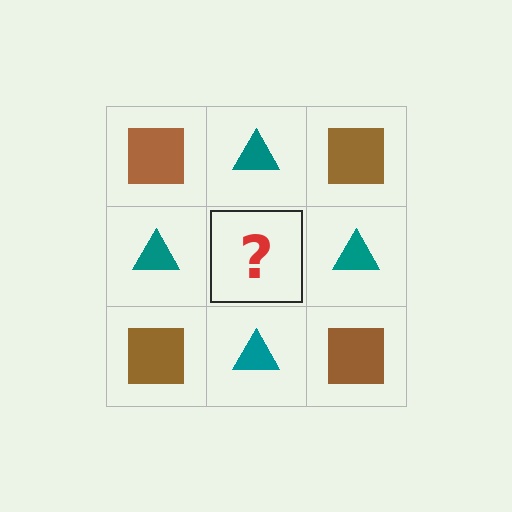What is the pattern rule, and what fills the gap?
The rule is that it alternates brown square and teal triangle in a checkerboard pattern. The gap should be filled with a brown square.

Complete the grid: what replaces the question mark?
The question mark should be replaced with a brown square.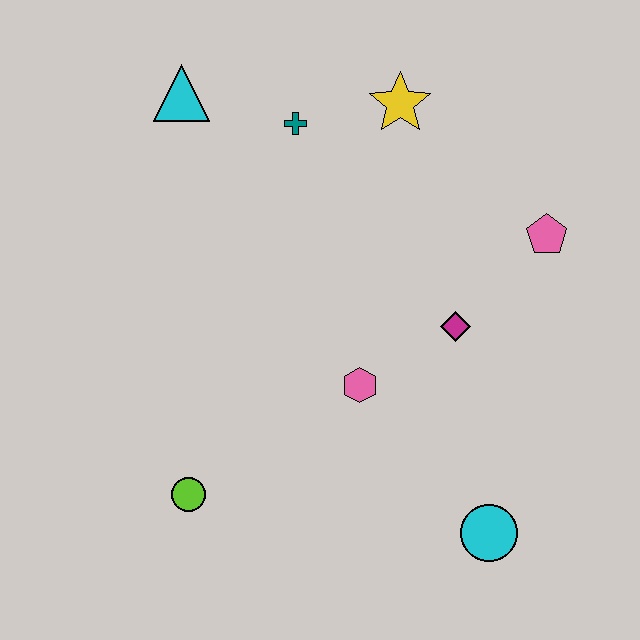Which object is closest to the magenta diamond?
The pink hexagon is closest to the magenta diamond.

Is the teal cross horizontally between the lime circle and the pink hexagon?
Yes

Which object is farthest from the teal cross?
The cyan circle is farthest from the teal cross.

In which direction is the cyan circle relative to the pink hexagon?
The cyan circle is below the pink hexagon.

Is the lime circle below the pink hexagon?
Yes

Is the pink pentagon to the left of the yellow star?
No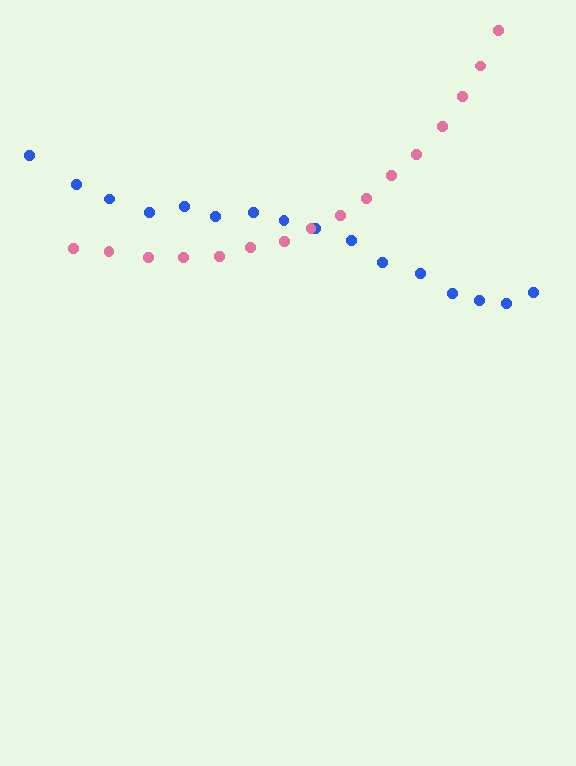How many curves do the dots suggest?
There are 2 distinct paths.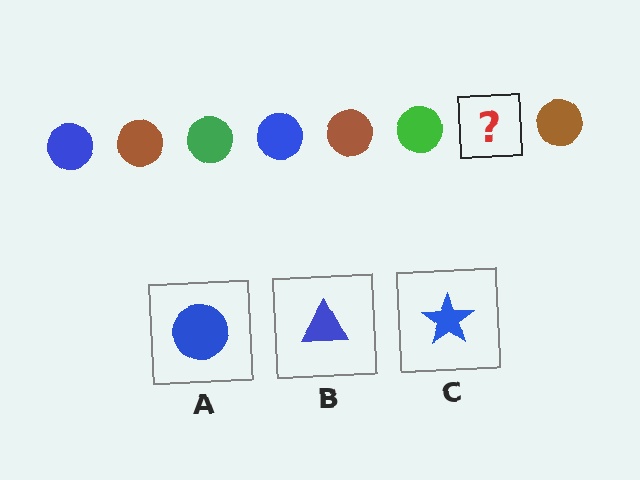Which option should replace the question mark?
Option A.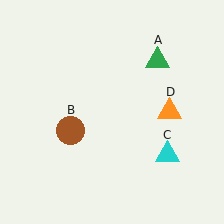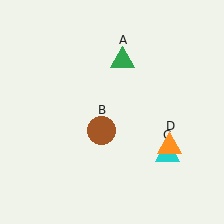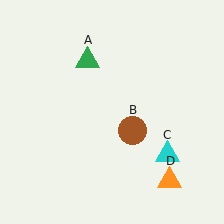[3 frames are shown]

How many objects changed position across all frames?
3 objects changed position: green triangle (object A), brown circle (object B), orange triangle (object D).